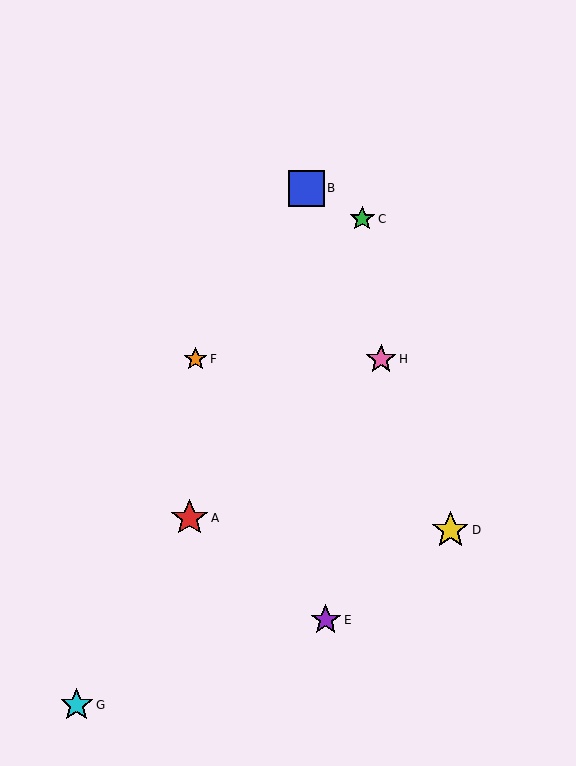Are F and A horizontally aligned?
No, F is at y≈359 and A is at y≈518.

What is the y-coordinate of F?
Object F is at y≈359.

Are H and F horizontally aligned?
Yes, both are at y≈359.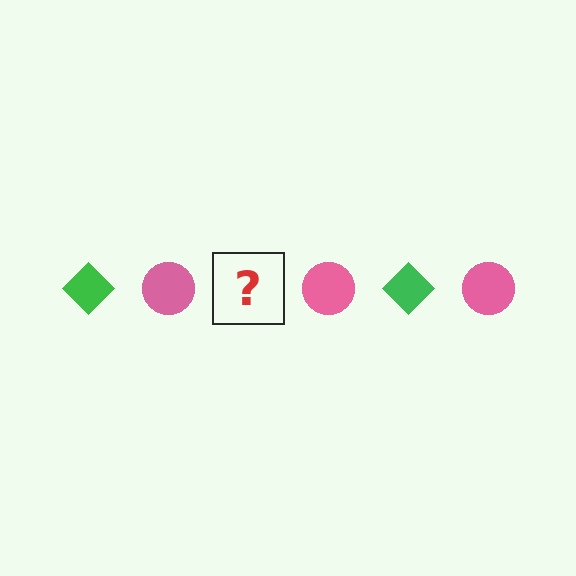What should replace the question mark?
The question mark should be replaced with a green diamond.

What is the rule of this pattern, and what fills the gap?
The rule is that the pattern alternates between green diamond and pink circle. The gap should be filled with a green diamond.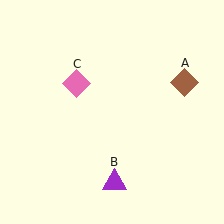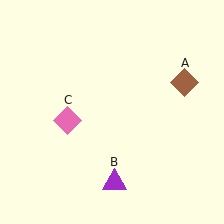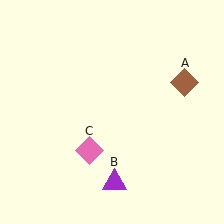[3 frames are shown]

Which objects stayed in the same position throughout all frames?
Brown diamond (object A) and purple triangle (object B) remained stationary.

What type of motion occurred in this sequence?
The pink diamond (object C) rotated counterclockwise around the center of the scene.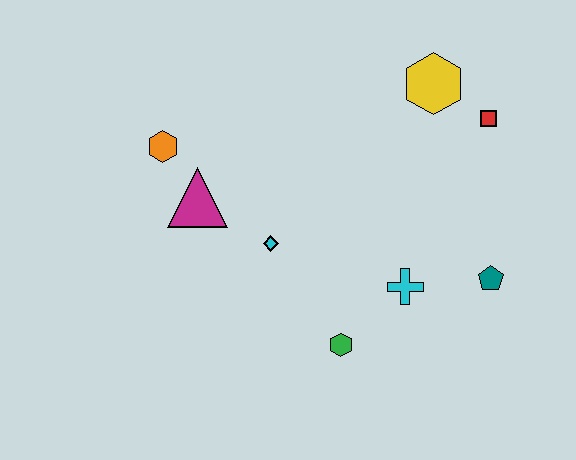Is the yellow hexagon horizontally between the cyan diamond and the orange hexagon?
No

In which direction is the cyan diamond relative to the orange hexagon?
The cyan diamond is to the right of the orange hexagon.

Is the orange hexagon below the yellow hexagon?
Yes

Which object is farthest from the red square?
The orange hexagon is farthest from the red square.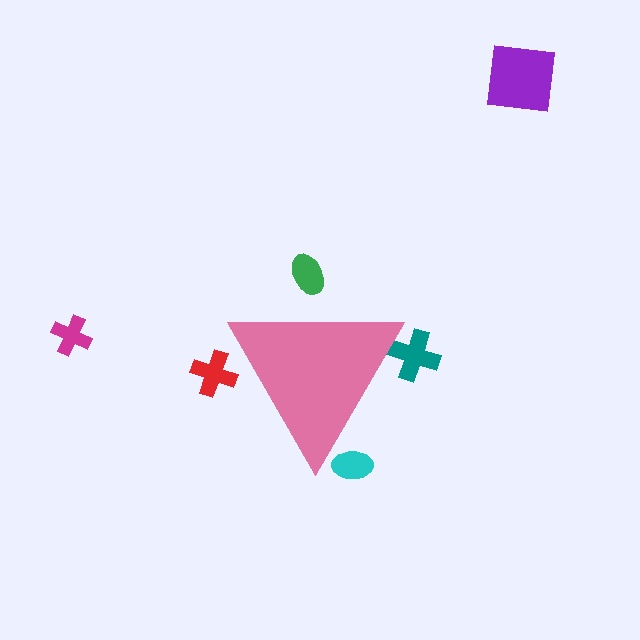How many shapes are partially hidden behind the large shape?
4 shapes are partially hidden.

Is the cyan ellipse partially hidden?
Yes, the cyan ellipse is partially hidden behind the pink triangle.